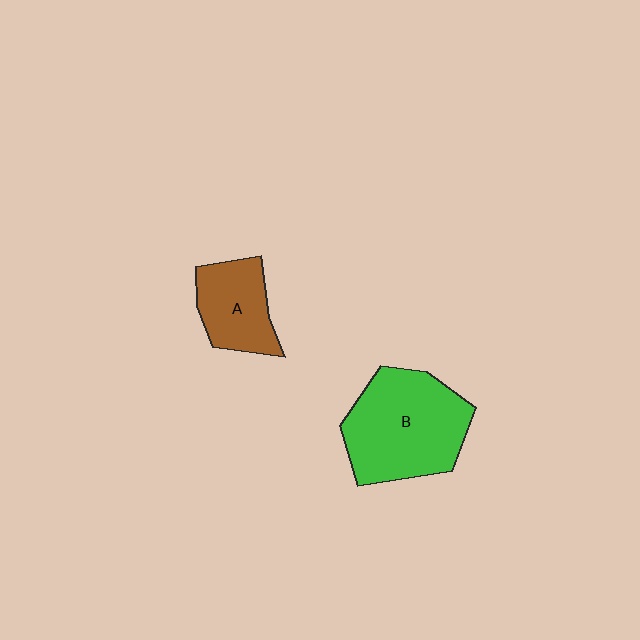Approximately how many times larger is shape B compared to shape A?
Approximately 1.8 times.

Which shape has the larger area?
Shape B (green).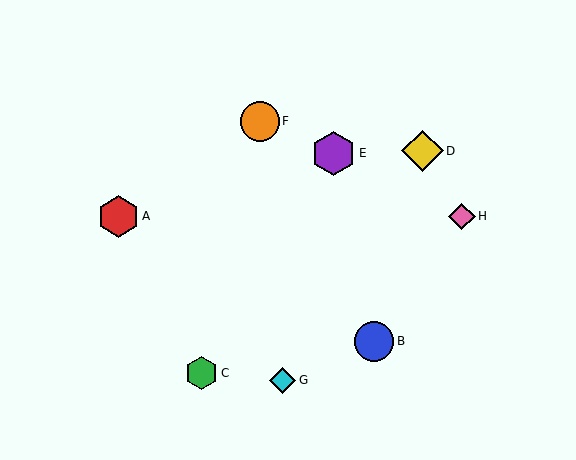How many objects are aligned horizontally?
2 objects (A, H) are aligned horizontally.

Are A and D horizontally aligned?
No, A is at y≈216 and D is at y≈151.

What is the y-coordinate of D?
Object D is at y≈151.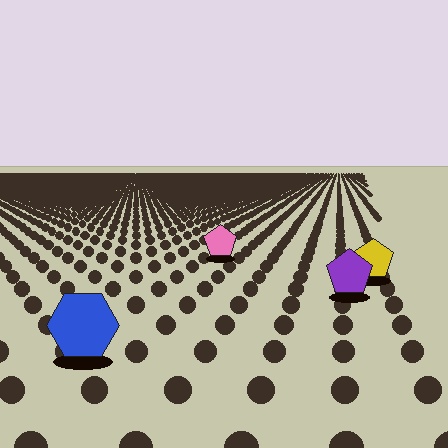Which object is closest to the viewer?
The blue hexagon is closest. The texture marks near it are larger and more spread out.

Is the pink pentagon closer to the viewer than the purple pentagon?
No. The purple pentagon is closer — you can tell from the texture gradient: the ground texture is coarser near it.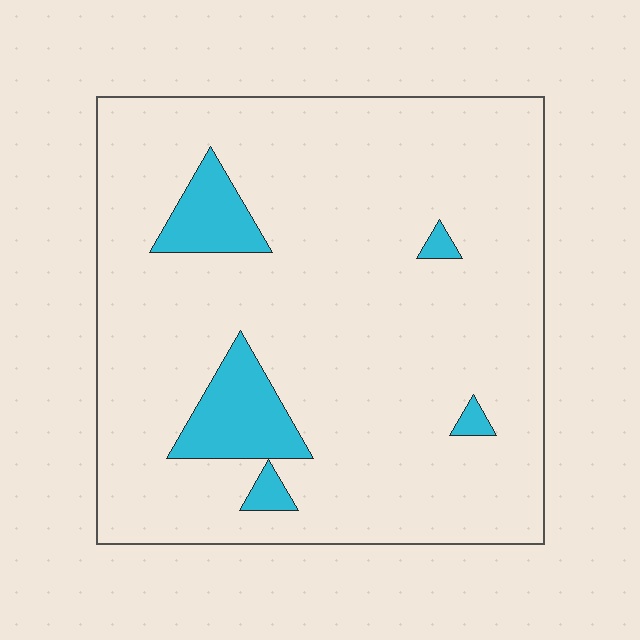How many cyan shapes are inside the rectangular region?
5.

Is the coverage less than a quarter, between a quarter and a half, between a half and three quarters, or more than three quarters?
Less than a quarter.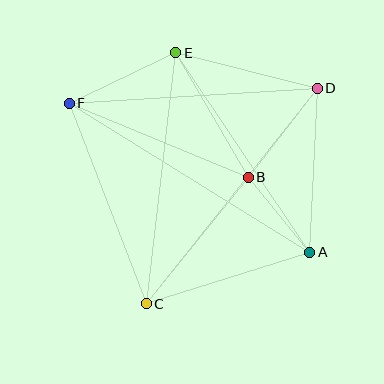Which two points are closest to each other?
Points A and B are closest to each other.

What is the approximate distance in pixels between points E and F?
The distance between E and F is approximately 118 pixels.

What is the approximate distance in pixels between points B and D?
The distance between B and D is approximately 113 pixels.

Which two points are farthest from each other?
Points A and F are farthest from each other.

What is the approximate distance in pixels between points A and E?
The distance between A and E is approximately 240 pixels.